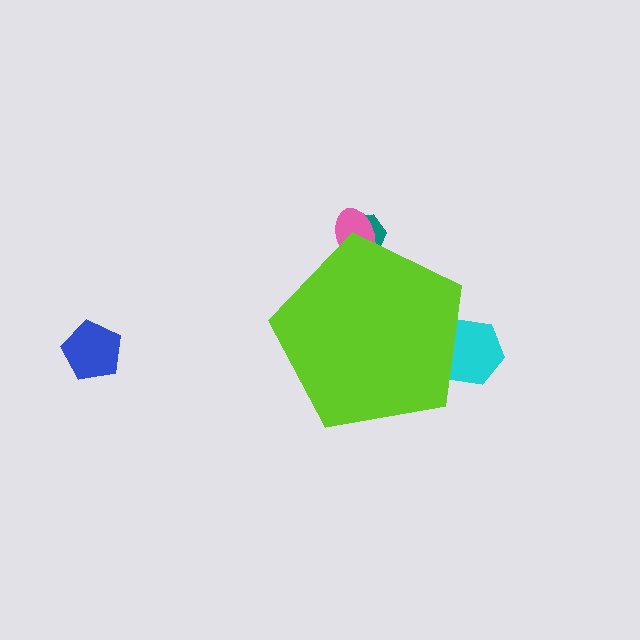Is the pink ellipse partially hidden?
Yes, the pink ellipse is partially hidden behind the lime pentagon.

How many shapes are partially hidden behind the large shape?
3 shapes are partially hidden.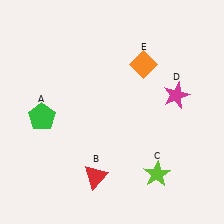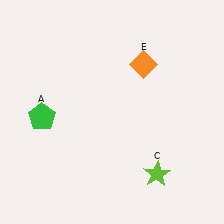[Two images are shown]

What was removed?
The red triangle (B), the magenta star (D) were removed in Image 2.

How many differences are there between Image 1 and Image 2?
There are 2 differences between the two images.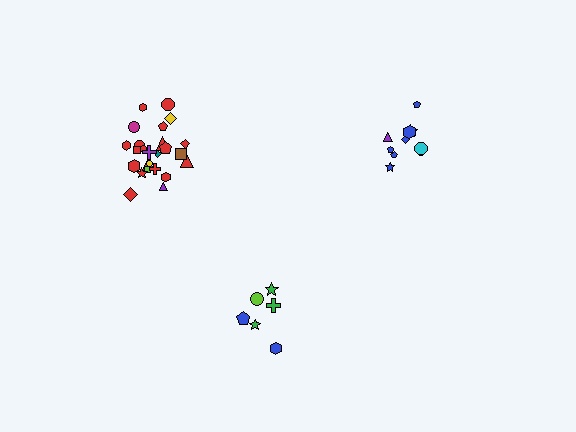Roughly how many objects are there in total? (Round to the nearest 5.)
Roughly 40 objects in total.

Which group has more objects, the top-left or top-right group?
The top-left group.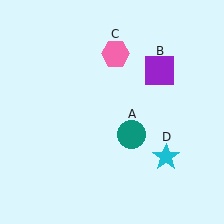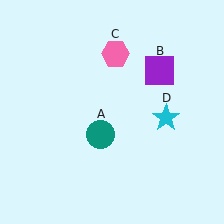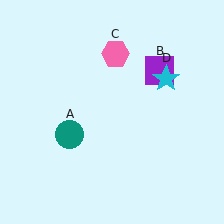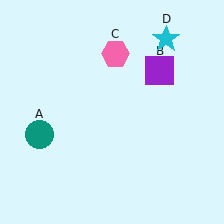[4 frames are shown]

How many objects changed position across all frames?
2 objects changed position: teal circle (object A), cyan star (object D).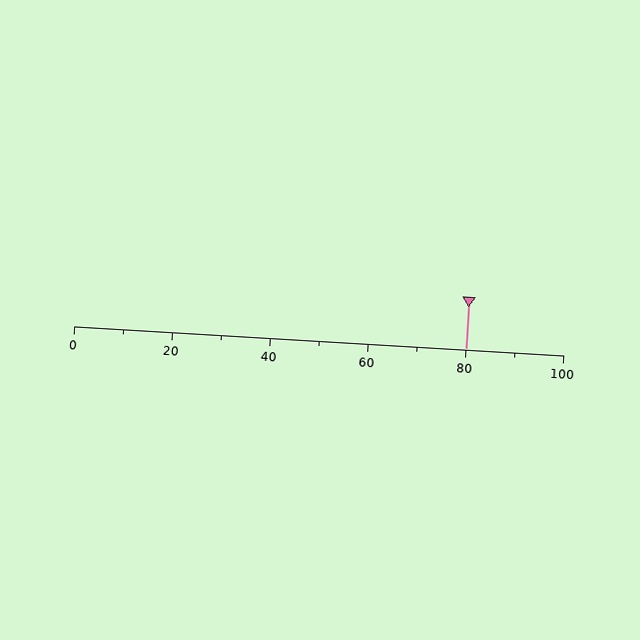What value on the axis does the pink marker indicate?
The marker indicates approximately 80.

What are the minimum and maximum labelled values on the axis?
The axis runs from 0 to 100.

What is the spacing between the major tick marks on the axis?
The major ticks are spaced 20 apart.